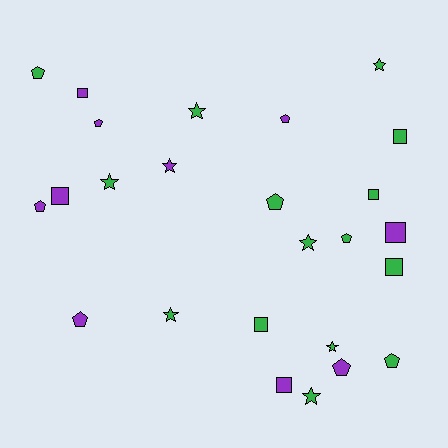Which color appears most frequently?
Green, with 15 objects.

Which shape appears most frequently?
Pentagon, with 9 objects.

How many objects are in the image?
There are 25 objects.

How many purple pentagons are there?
There are 5 purple pentagons.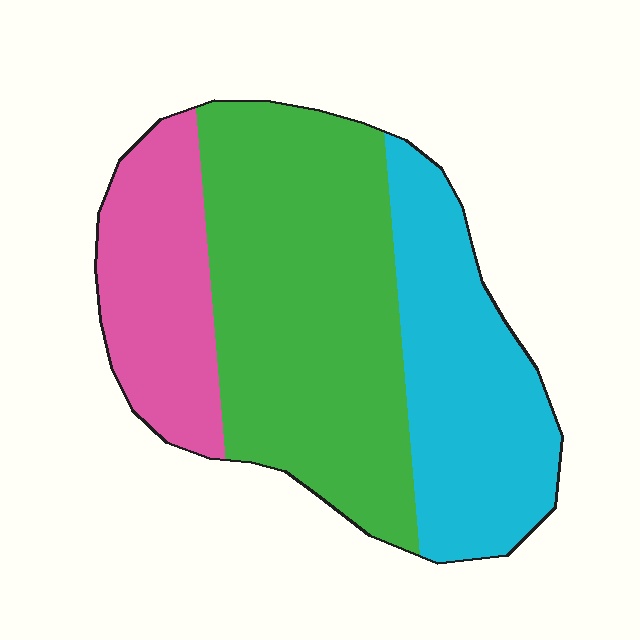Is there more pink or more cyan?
Cyan.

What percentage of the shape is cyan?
Cyan takes up about one third (1/3) of the shape.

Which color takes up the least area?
Pink, at roughly 20%.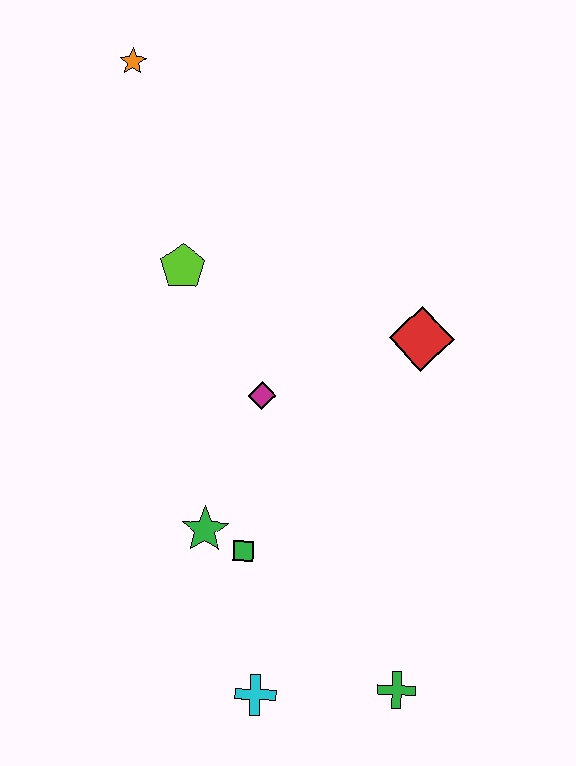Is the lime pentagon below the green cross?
No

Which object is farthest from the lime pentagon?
The green cross is farthest from the lime pentagon.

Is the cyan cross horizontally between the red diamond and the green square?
Yes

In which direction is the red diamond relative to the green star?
The red diamond is to the right of the green star.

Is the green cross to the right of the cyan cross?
Yes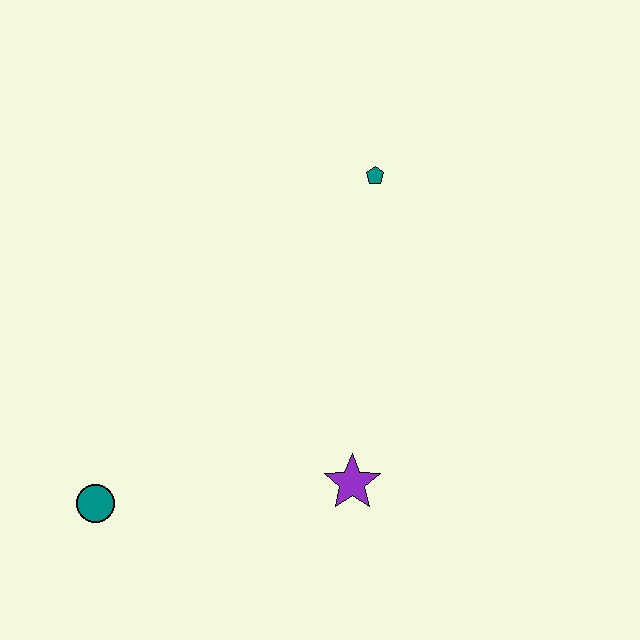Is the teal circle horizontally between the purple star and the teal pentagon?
No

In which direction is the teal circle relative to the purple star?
The teal circle is to the left of the purple star.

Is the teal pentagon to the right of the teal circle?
Yes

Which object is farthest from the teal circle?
The teal pentagon is farthest from the teal circle.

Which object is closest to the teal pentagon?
The purple star is closest to the teal pentagon.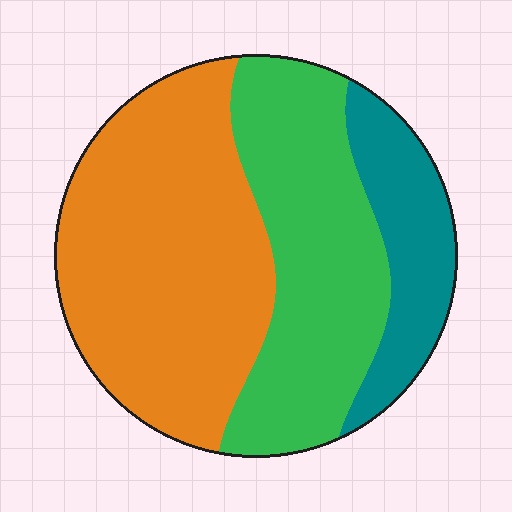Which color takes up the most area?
Orange, at roughly 50%.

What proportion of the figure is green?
Green covers around 35% of the figure.